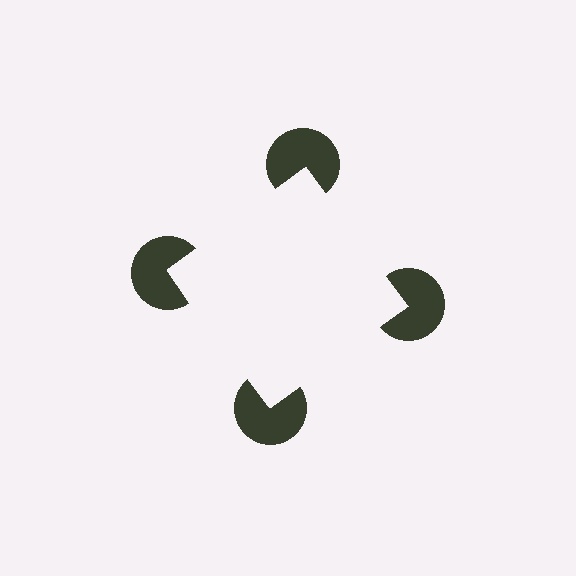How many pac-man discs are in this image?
There are 4 — one at each vertex of the illusory square.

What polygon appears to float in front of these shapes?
An illusory square — its edges are inferred from the aligned wedge cuts in the pac-man discs, not physically drawn.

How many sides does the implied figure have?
4 sides.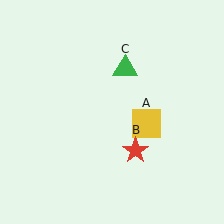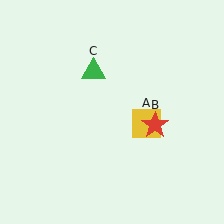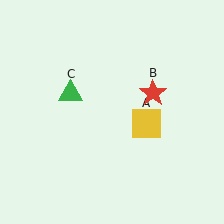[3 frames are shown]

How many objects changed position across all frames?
2 objects changed position: red star (object B), green triangle (object C).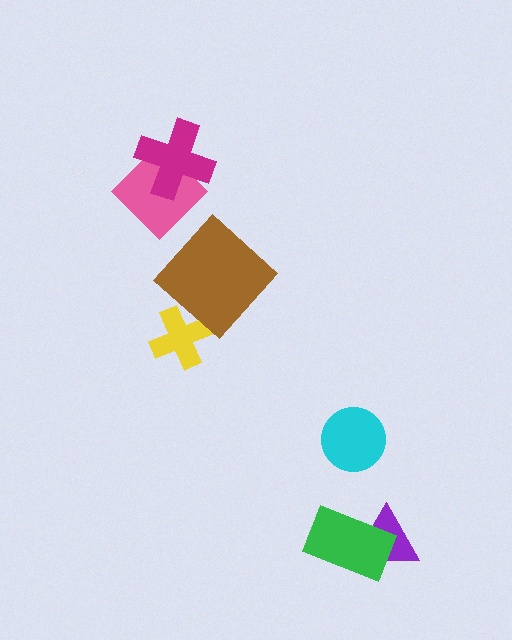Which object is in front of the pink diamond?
The magenta cross is in front of the pink diamond.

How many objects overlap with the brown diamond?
0 objects overlap with the brown diamond.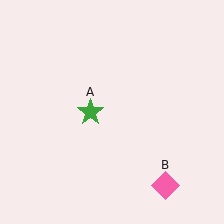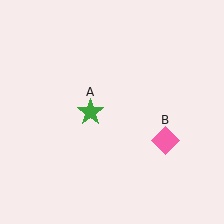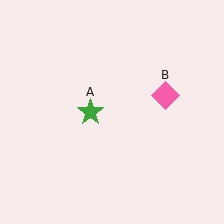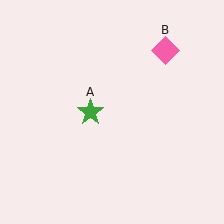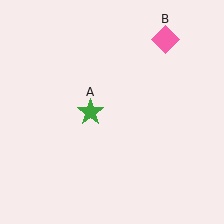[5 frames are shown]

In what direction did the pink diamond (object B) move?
The pink diamond (object B) moved up.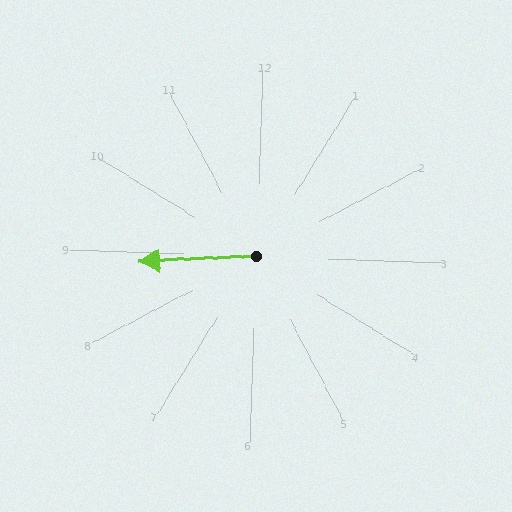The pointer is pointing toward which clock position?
Roughly 9 o'clock.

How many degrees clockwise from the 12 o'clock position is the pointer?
Approximately 265 degrees.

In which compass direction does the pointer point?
West.